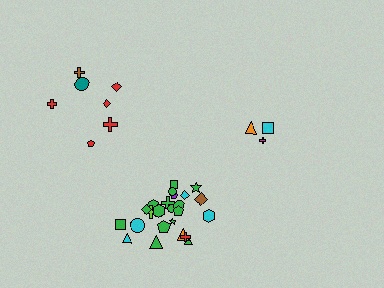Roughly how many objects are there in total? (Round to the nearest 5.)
Roughly 35 objects in total.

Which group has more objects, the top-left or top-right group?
The top-left group.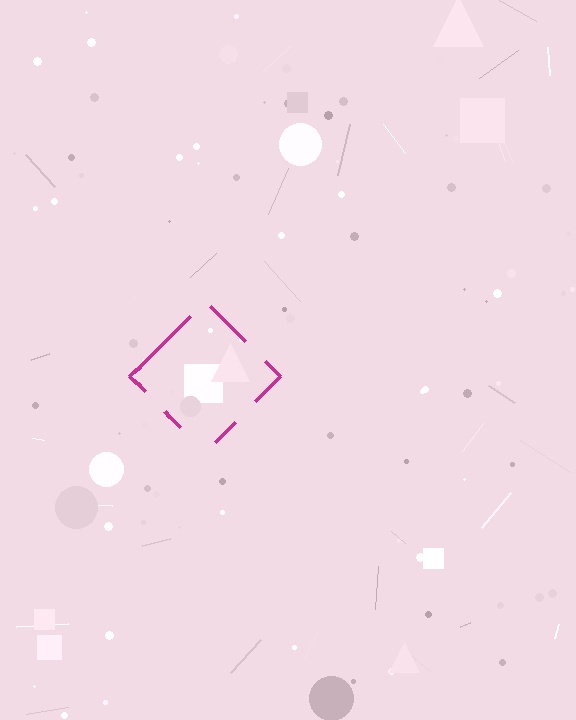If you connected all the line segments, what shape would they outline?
They would outline a diamond.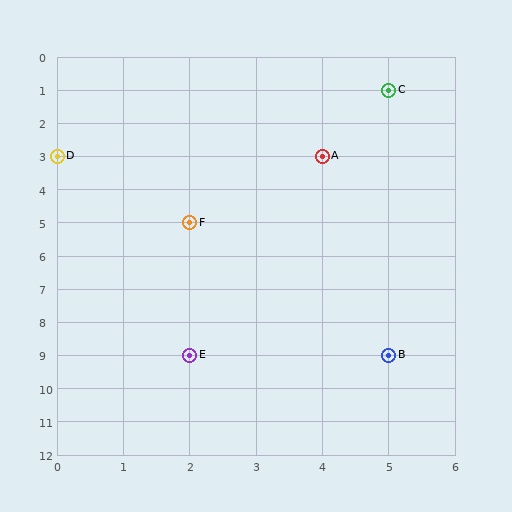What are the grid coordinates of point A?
Point A is at grid coordinates (4, 3).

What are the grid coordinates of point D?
Point D is at grid coordinates (0, 3).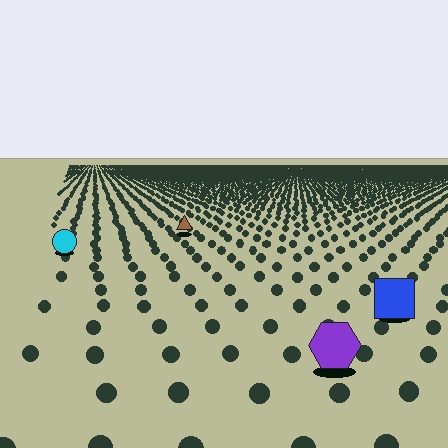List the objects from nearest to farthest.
From nearest to farthest: the purple hexagon, the blue square, the cyan circle, the brown triangle.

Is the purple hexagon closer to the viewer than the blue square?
Yes. The purple hexagon is closer — you can tell from the texture gradient: the ground texture is coarser near it.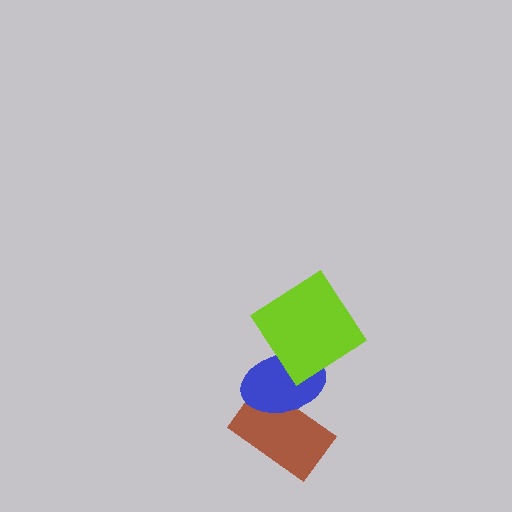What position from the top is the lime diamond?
The lime diamond is 1st from the top.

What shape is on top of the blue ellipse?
The lime diamond is on top of the blue ellipse.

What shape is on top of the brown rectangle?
The blue ellipse is on top of the brown rectangle.